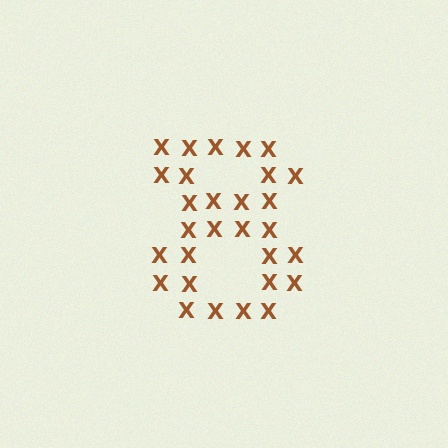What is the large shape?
The large shape is the digit 8.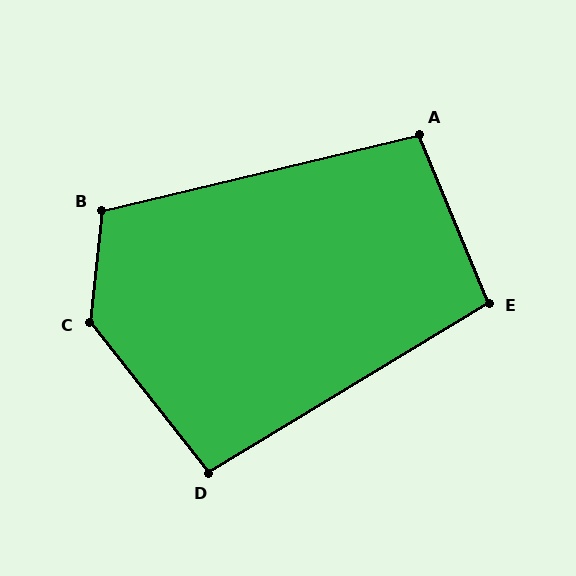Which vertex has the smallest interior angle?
D, at approximately 97 degrees.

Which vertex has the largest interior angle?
C, at approximately 135 degrees.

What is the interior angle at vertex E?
Approximately 99 degrees (obtuse).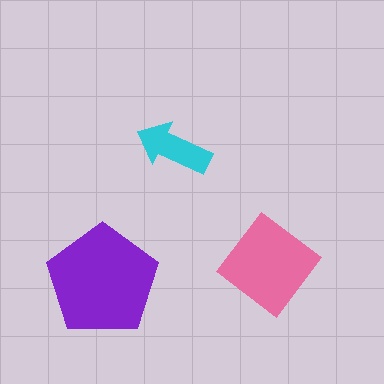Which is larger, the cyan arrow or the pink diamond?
The pink diamond.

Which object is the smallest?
The cyan arrow.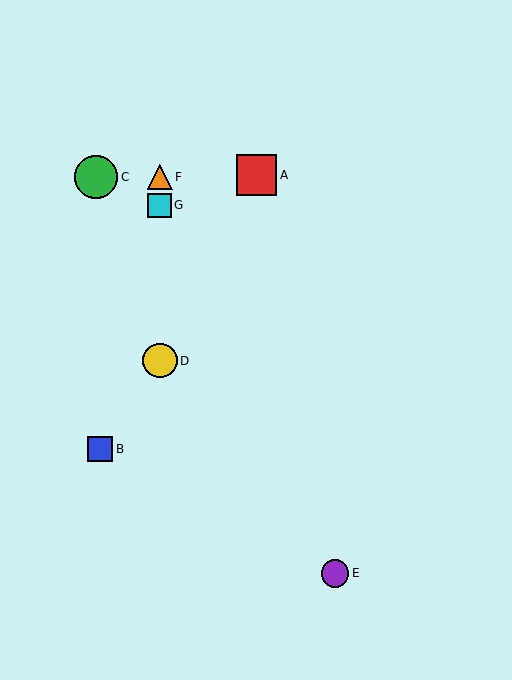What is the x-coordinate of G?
Object G is at x≈160.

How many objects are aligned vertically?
3 objects (D, F, G) are aligned vertically.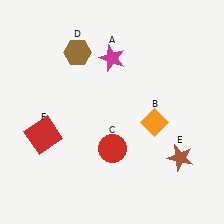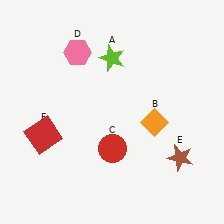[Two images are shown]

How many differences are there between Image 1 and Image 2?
There are 2 differences between the two images.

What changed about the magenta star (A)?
In Image 1, A is magenta. In Image 2, it changed to lime.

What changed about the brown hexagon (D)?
In Image 1, D is brown. In Image 2, it changed to pink.